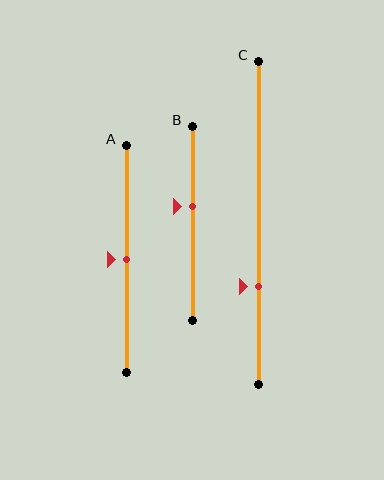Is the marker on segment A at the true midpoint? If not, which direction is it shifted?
Yes, the marker on segment A is at the true midpoint.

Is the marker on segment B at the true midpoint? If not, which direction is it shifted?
No, the marker on segment B is shifted upward by about 9% of the segment length.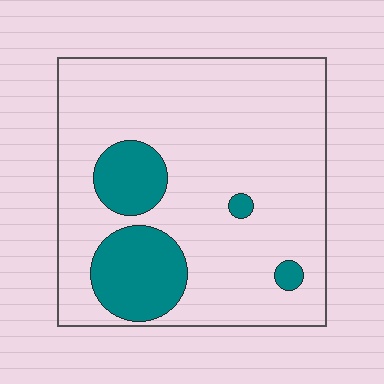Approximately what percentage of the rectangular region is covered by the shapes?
Approximately 20%.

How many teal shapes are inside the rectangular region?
4.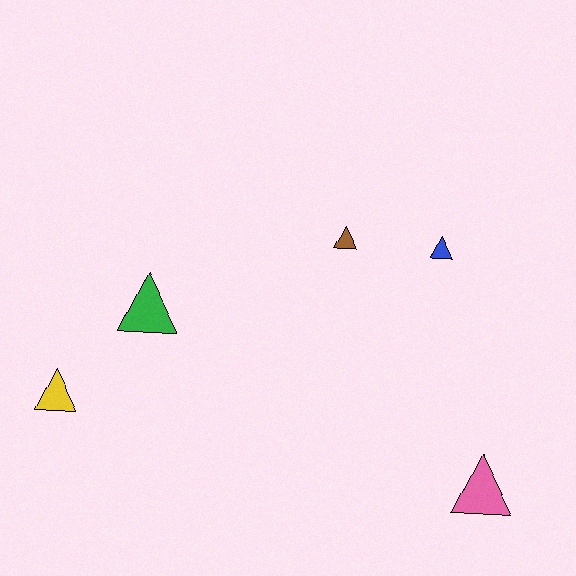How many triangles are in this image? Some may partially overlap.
There are 5 triangles.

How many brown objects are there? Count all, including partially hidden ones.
There is 1 brown object.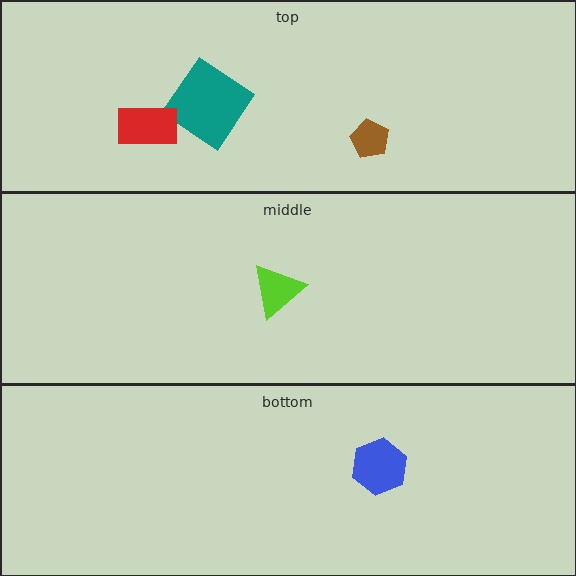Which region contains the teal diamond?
The top region.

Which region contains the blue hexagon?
The bottom region.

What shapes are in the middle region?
The lime triangle.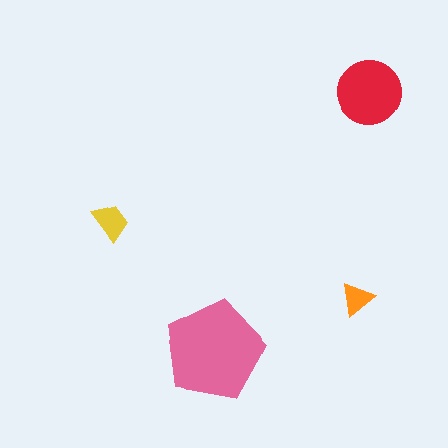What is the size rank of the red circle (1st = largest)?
2nd.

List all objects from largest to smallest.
The pink pentagon, the red circle, the yellow trapezoid, the orange triangle.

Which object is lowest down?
The pink pentagon is bottommost.